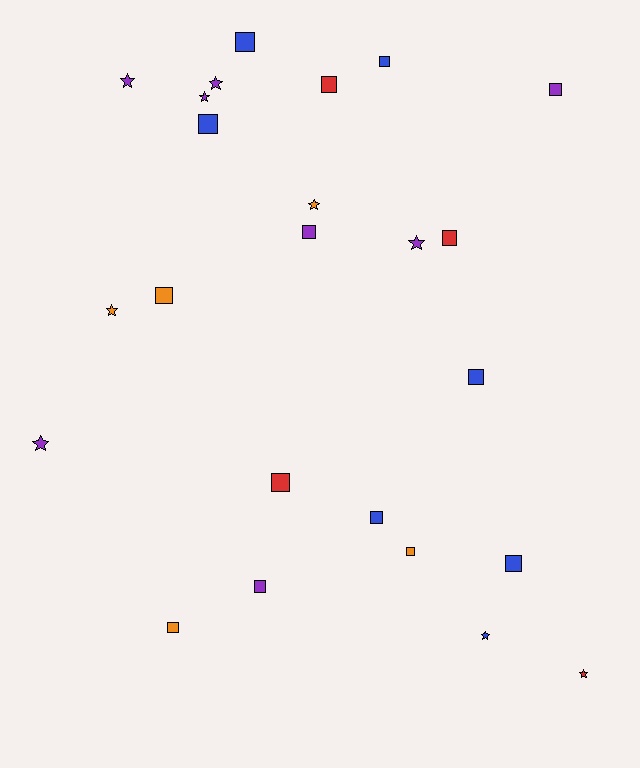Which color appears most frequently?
Purple, with 8 objects.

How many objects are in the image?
There are 24 objects.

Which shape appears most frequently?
Square, with 15 objects.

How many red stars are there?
There is 1 red star.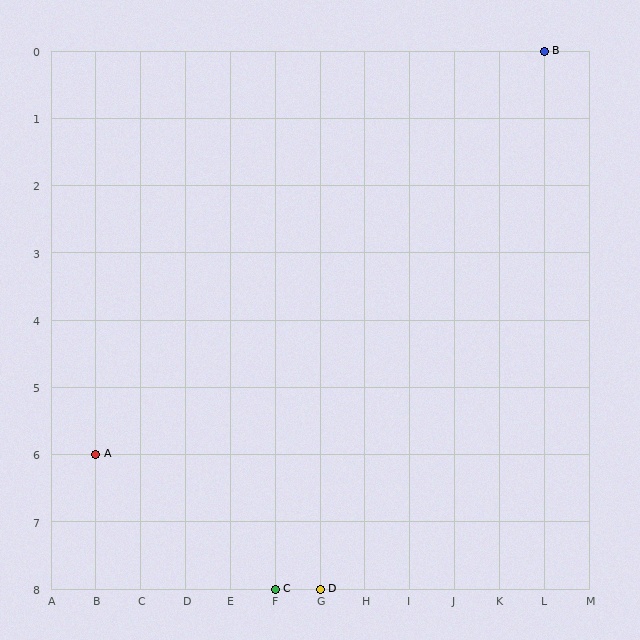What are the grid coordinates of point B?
Point B is at grid coordinates (L, 0).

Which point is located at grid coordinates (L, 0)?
Point B is at (L, 0).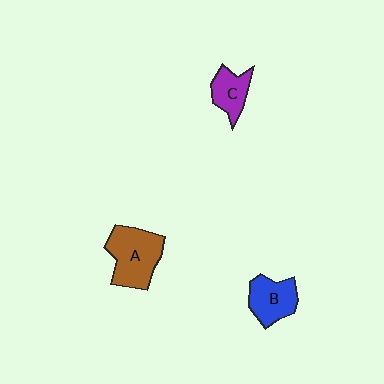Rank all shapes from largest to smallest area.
From largest to smallest: A (brown), B (blue), C (purple).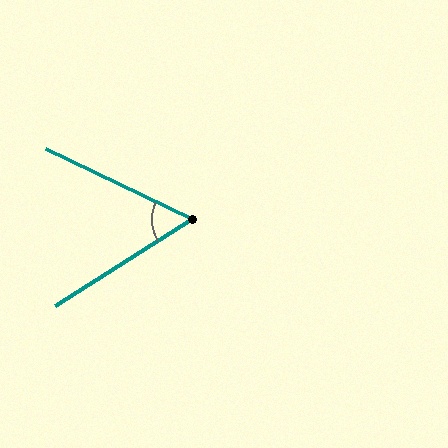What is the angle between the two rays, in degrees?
Approximately 58 degrees.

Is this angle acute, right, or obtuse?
It is acute.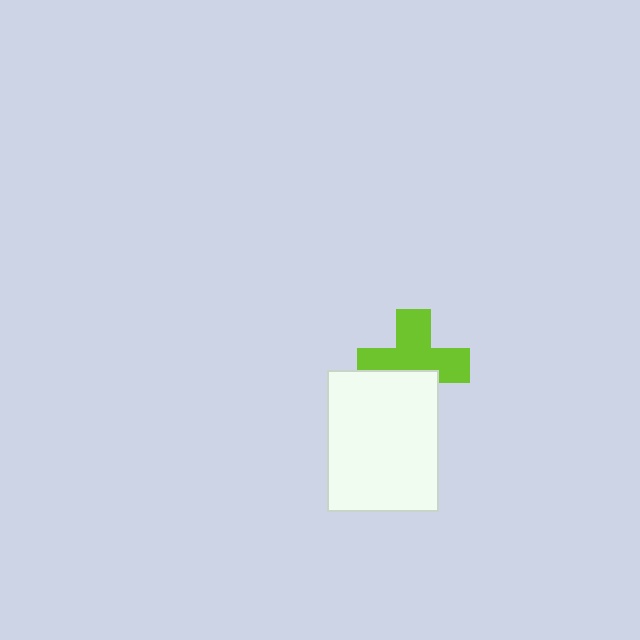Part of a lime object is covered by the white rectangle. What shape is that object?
It is a cross.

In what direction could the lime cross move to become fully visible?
The lime cross could move up. That would shift it out from behind the white rectangle entirely.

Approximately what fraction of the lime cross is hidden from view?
Roughly 38% of the lime cross is hidden behind the white rectangle.